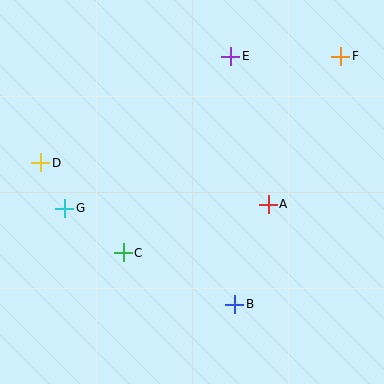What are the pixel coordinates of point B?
Point B is at (235, 304).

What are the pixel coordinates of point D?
Point D is at (41, 163).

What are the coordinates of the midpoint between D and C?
The midpoint between D and C is at (82, 208).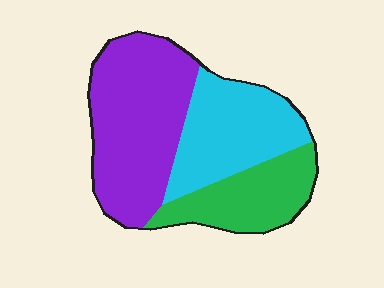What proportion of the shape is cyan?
Cyan takes up about one third (1/3) of the shape.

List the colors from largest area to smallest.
From largest to smallest: purple, cyan, green.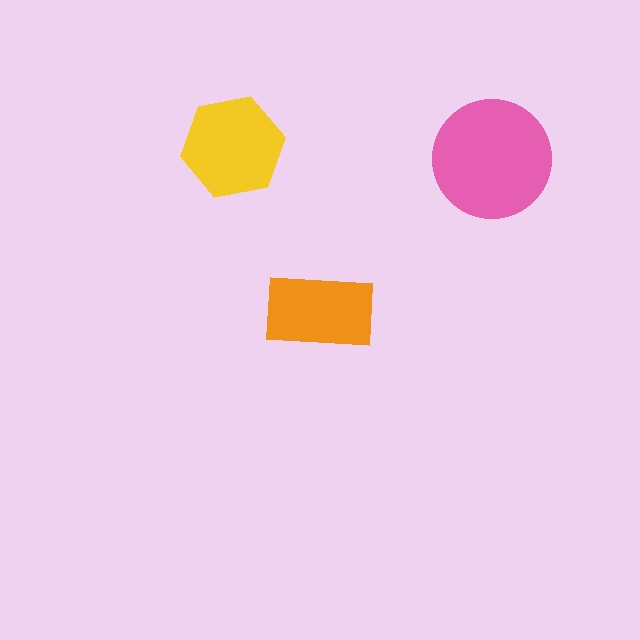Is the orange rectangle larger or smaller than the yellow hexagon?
Smaller.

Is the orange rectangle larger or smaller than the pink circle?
Smaller.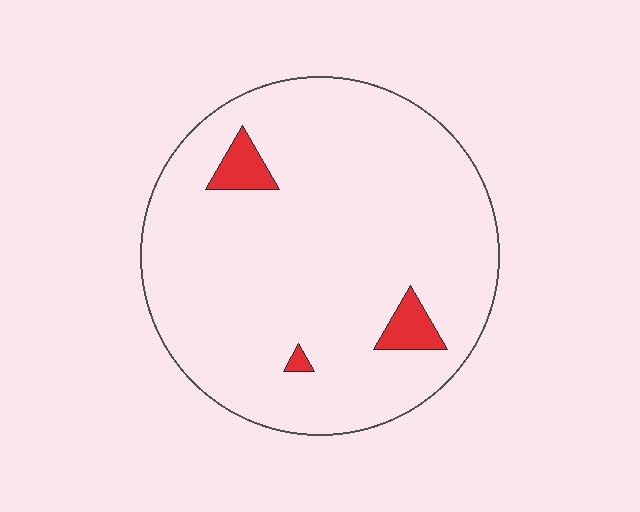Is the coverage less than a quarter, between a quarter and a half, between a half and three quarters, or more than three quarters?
Less than a quarter.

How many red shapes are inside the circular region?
3.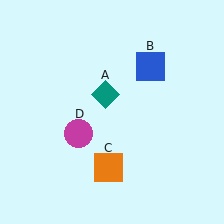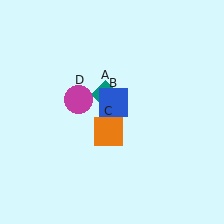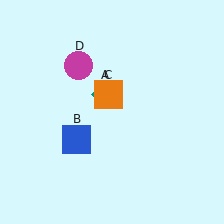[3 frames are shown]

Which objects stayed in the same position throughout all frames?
Teal diamond (object A) remained stationary.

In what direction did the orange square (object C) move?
The orange square (object C) moved up.